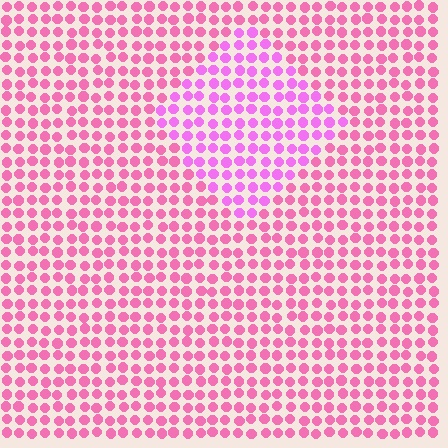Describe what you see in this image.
The image is filled with small pink elements in a uniform arrangement. A diamond-shaped region is visible where the elements are tinted to a slightly different hue, forming a subtle color boundary.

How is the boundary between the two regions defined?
The boundary is defined purely by a slight shift in hue (about 29 degrees). Spacing, size, and orientation are identical on both sides.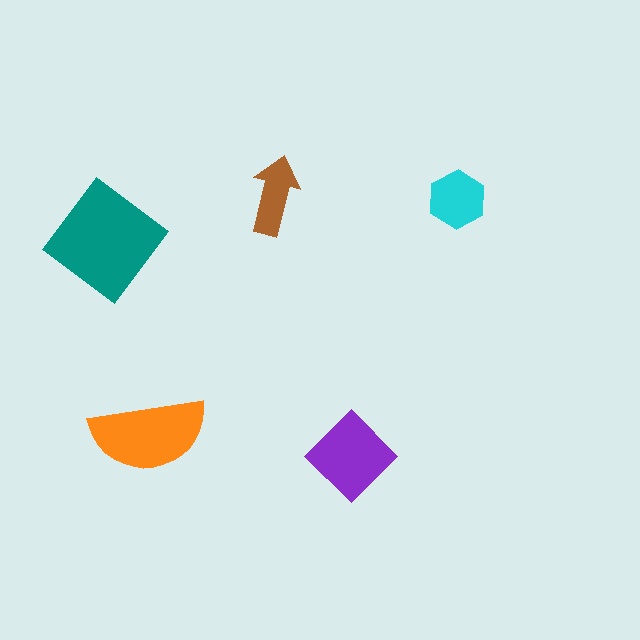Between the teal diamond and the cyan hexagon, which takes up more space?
The teal diamond.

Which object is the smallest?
The brown arrow.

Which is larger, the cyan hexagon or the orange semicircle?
The orange semicircle.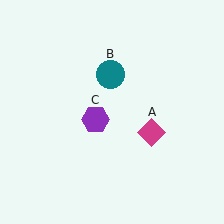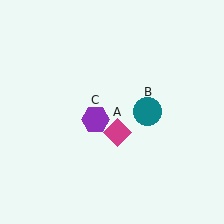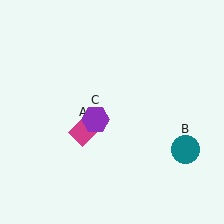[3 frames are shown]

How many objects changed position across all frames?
2 objects changed position: magenta diamond (object A), teal circle (object B).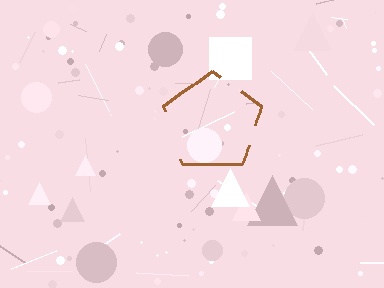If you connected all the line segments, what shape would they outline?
They would outline a pentagon.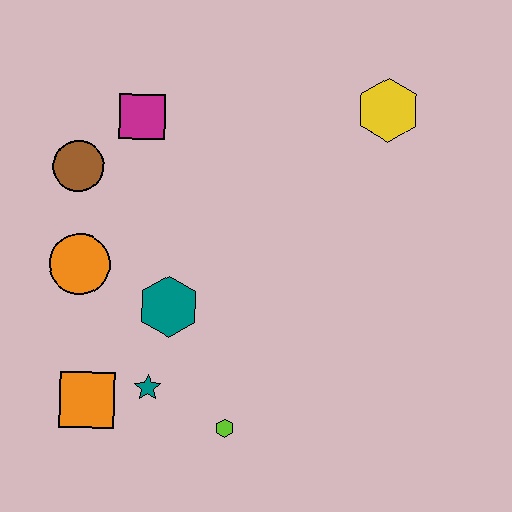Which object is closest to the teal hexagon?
The teal star is closest to the teal hexagon.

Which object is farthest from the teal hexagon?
The yellow hexagon is farthest from the teal hexagon.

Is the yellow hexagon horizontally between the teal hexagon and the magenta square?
No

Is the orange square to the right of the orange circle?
Yes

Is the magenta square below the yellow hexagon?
Yes